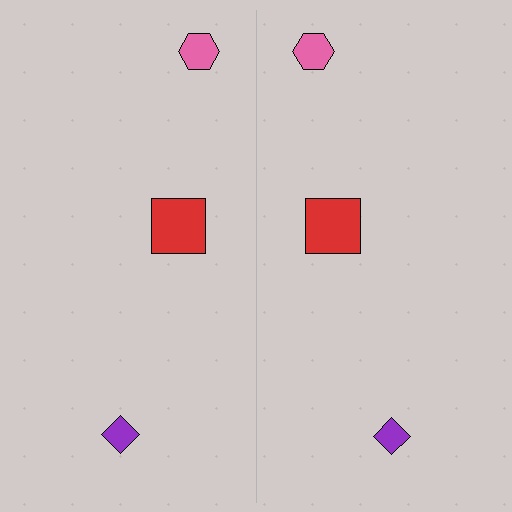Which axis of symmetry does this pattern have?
The pattern has a vertical axis of symmetry running through the center of the image.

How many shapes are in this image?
There are 6 shapes in this image.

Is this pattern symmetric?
Yes, this pattern has bilateral (reflection) symmetry.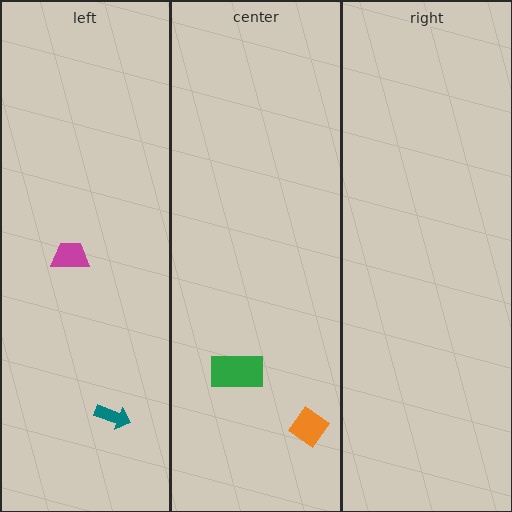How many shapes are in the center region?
2.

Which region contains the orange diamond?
The center region.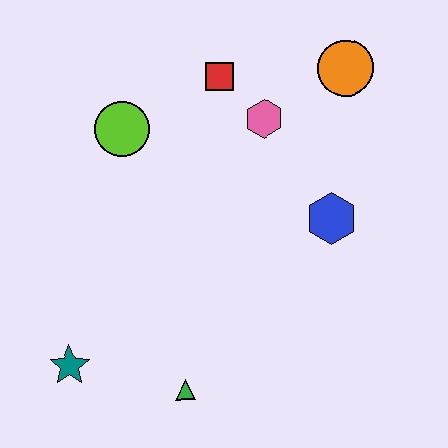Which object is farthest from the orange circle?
The teal star is farthest from the orange circle.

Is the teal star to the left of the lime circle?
Yes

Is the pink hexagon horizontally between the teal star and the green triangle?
No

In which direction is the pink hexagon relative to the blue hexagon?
The pink hexagon is above the blue hexagon.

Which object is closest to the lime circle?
The red square is closest to the lime circle.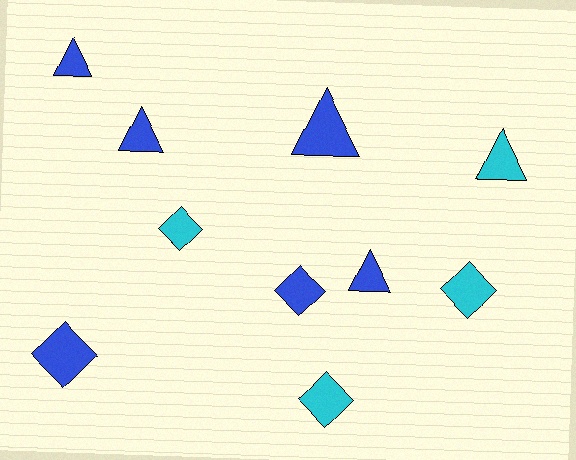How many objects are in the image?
There are 10 objects.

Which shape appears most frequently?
Diamond, with 5 objects.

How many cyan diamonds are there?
There are 3 cyan diamonds.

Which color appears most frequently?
Blue, with 6 objects.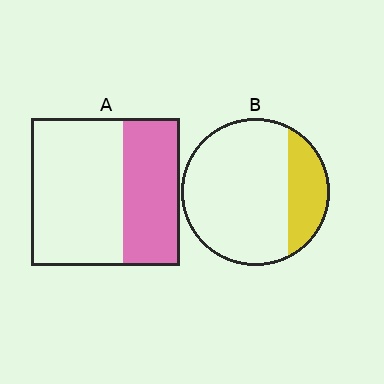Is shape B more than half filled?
No.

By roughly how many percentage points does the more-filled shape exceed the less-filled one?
By roughly 15 percentage points (A over B).